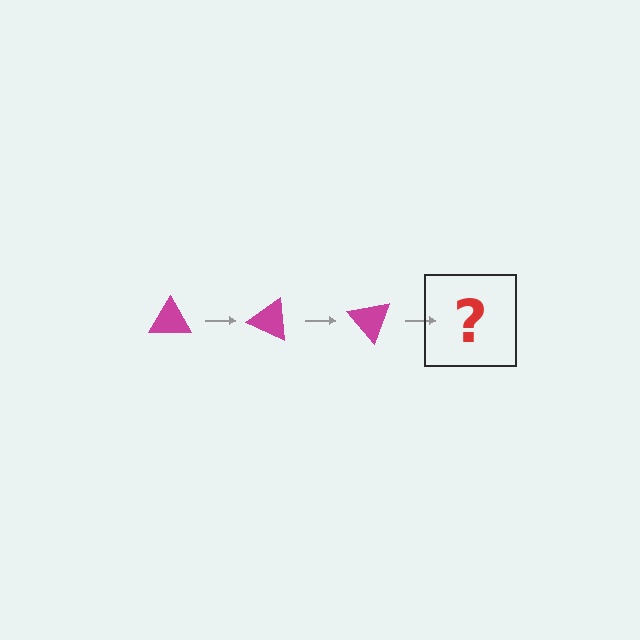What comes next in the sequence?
The next element should be a magenta triangle rotated 75 degrees.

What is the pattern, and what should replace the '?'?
The pattern is that the triangle rotates 25 degrees each step. The '?' should be a magenta triangle rotated 75 degrees.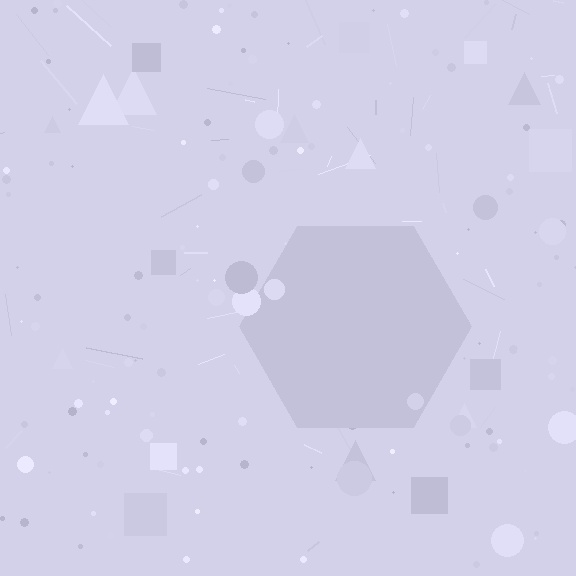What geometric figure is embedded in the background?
A hexagon is embedded in the background.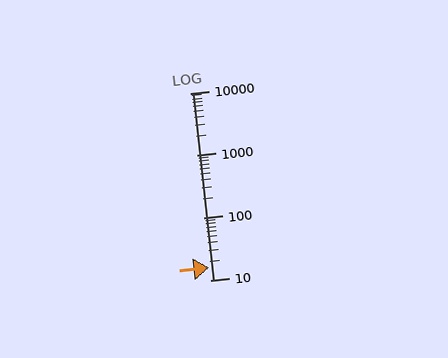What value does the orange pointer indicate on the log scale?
The pointer indicates approximately 16.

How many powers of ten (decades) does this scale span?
The scale spans 3 decades, from 10 to 10000.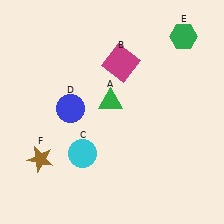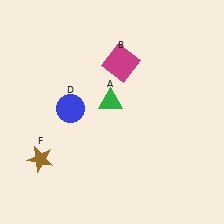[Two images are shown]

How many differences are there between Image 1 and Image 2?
There are 2 differences between the two images.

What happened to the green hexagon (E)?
The green hexagon (E) was removed in Image 2. It was in the top-right area of Image 1.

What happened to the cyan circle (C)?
The cyan circle (C) was removed in Image 2. It was in the bottom-left area of Image 1.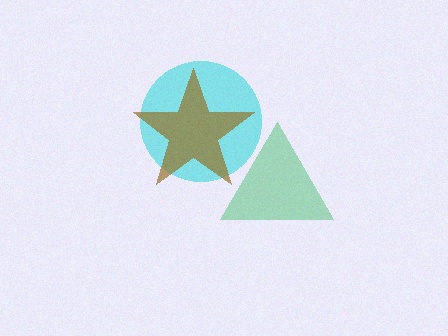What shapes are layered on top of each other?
The layered shapes are: a green triangle, a cyan circle, a brown star.